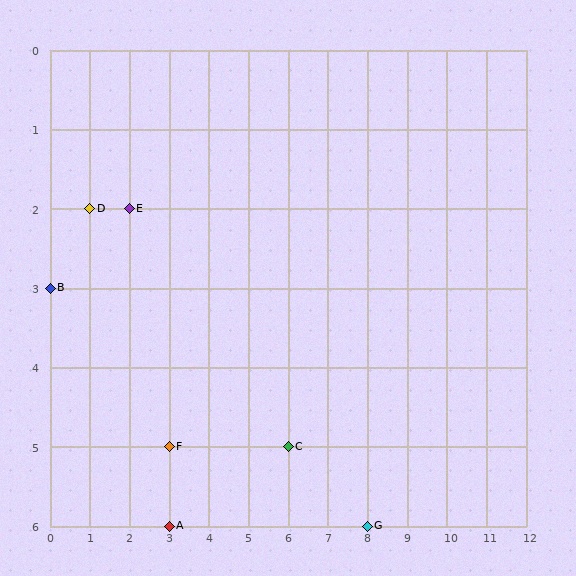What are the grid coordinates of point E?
Point E is at grid coordinates (2, 2).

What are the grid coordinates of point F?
Point F is at grid coordinates (3, 5).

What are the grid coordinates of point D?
Point D is at grid coordinates (1, 2).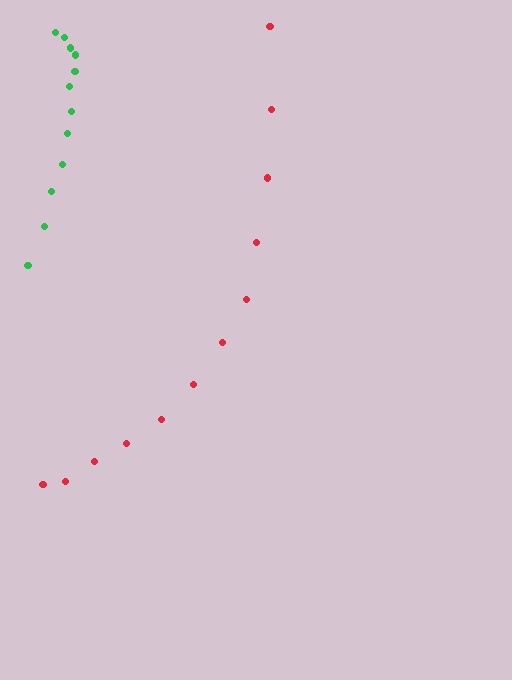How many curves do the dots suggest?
There are 2 distinct paths.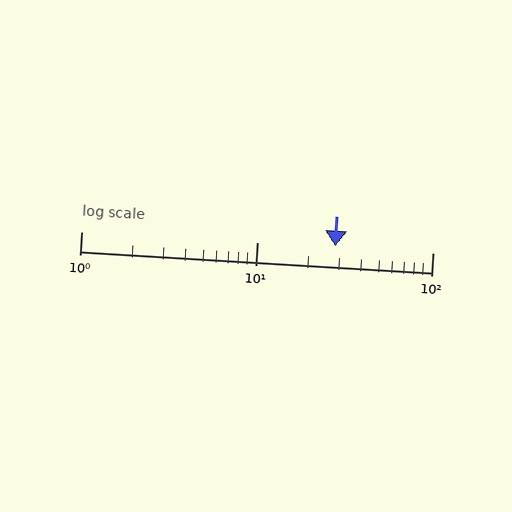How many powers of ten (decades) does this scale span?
The scale spans 2 decades, from 1 to 100.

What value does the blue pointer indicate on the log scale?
The pointer indicates approximately 28.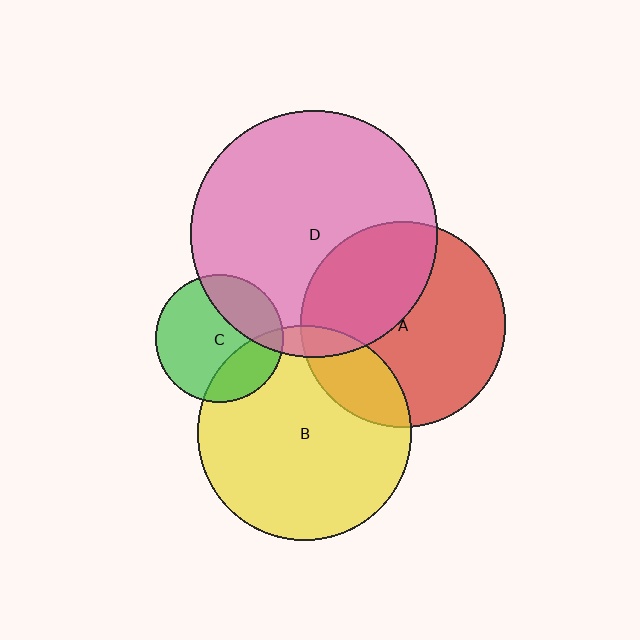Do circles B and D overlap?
Yes.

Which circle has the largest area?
Circle D (pink).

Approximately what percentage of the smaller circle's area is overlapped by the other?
Approximately 5%.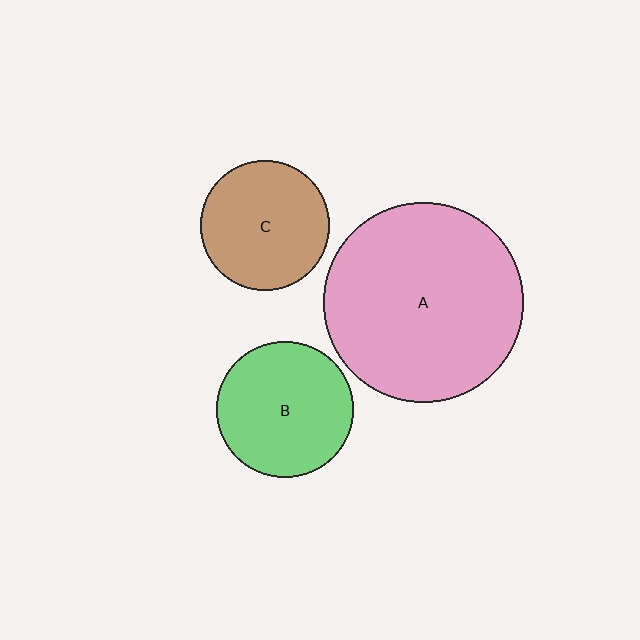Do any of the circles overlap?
No, none of the circles overlap.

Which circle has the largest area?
Circle A (pink).